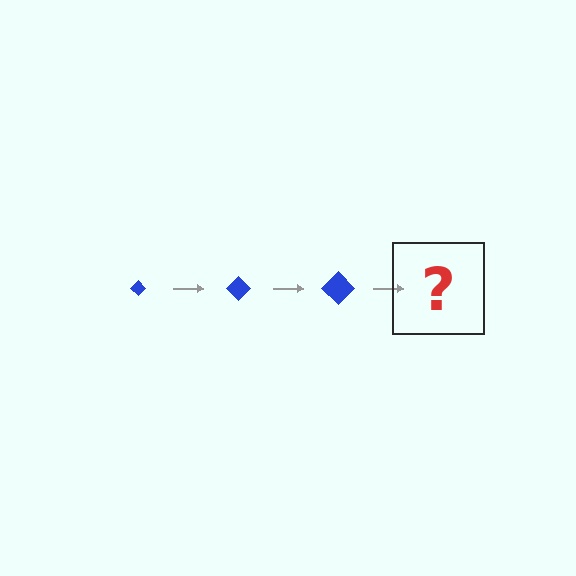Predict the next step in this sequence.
The next step is a blue diamond, larger than the previous one.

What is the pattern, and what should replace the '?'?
The pattern is that the diamond gets progressively larger each step. The '?' should be a blue diamond, larger than the previous one.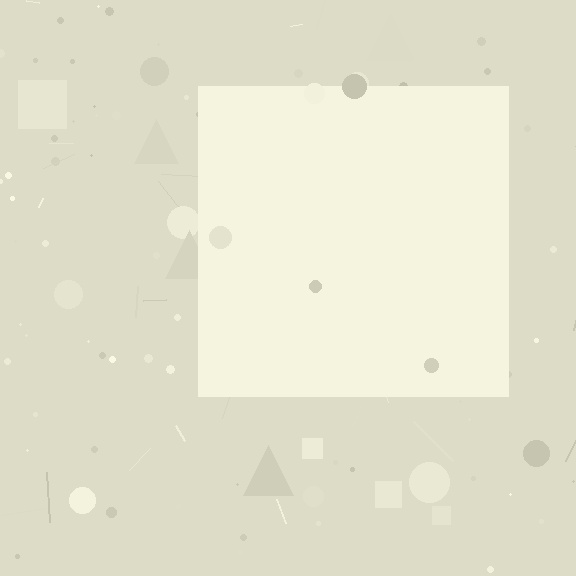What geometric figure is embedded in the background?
A square is embedded in the background.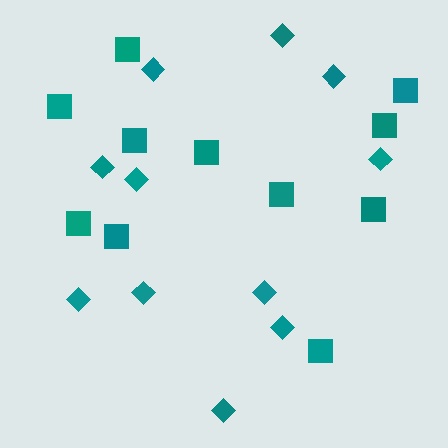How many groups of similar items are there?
There are 2 groups: one group of squares (11) and one group of diamonds (11).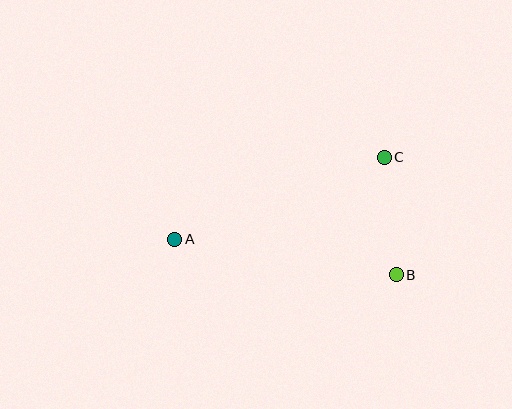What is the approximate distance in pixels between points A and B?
The distance between A and B is approximately 224 pixels.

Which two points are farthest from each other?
Points A and C are farthest from each other.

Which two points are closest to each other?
Points B and C are closest to each other.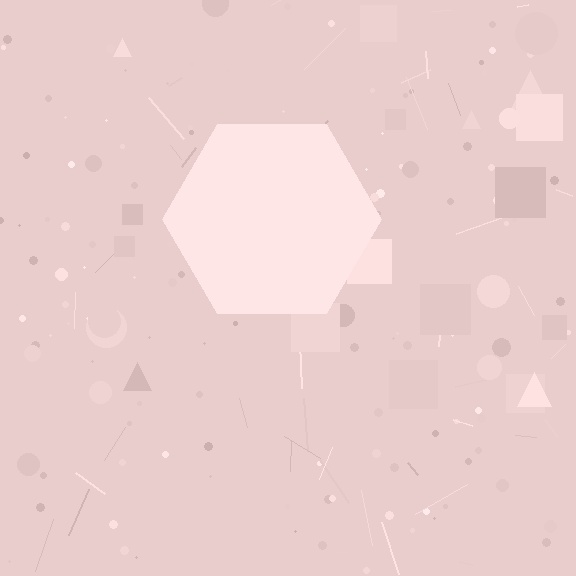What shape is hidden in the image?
A hexagon is hidden in the image.